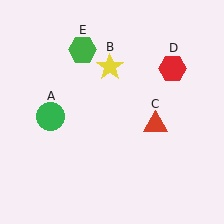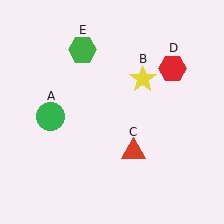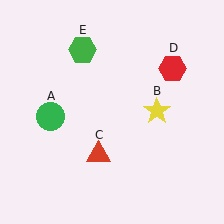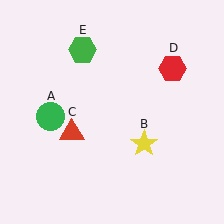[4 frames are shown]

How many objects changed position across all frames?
2 objects changed position: yellow star (object B), red triangle (object C).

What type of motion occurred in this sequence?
The yellow star (object B), red triangle (object C) rotated clockwise around the center of the scene.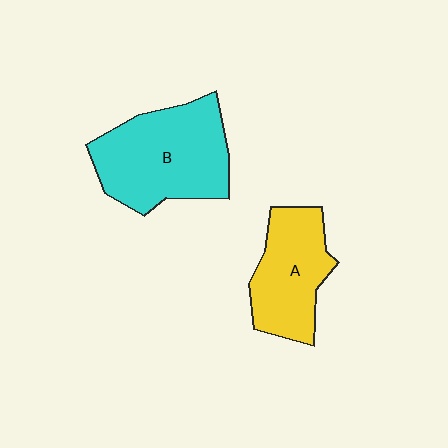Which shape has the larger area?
Shape B (cyan).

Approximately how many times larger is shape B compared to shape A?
Approximately 1.4 times.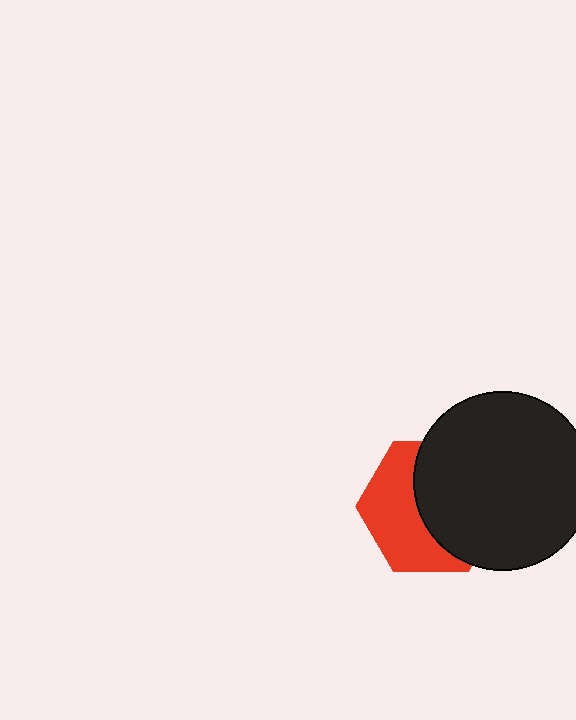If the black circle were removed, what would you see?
You would see the complete red hexagon.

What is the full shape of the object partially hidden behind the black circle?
The partially hidden object is a red hexagon.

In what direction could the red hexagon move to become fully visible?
The red hexagon could move left. That would shift it out from behind the black circle entirely.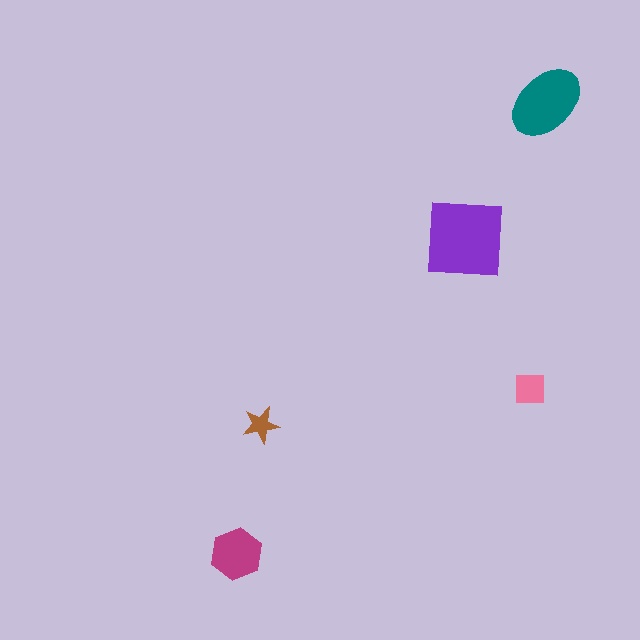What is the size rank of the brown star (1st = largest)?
5th.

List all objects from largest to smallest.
The purple square, the teal ellipse, the magenta hexagon, the pink square, the brown star.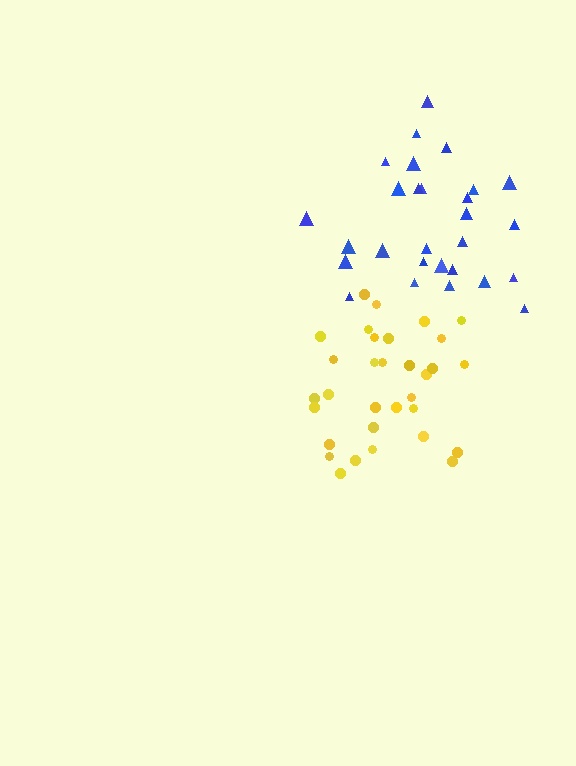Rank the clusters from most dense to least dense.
yellow, blue.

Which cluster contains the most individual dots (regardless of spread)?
Yellow (32).